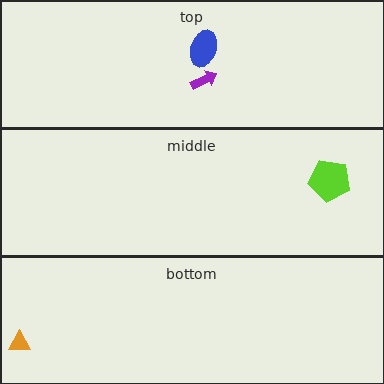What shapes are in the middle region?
The lime pentagon.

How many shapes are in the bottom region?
1.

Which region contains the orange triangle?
The bottom region.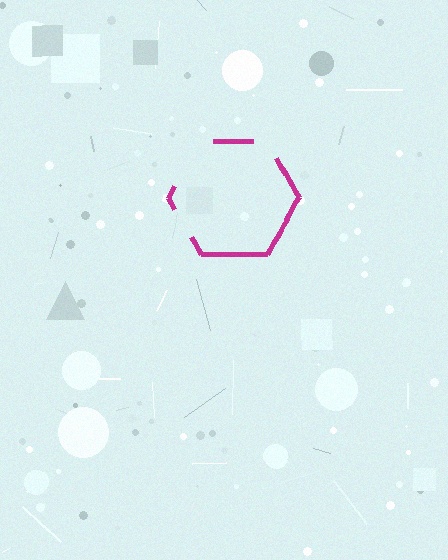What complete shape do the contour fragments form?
The contour fragments form a hexagon.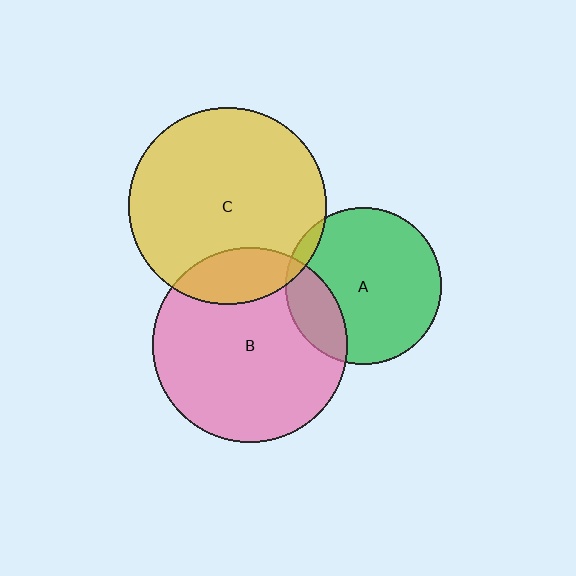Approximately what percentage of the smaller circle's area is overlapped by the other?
Approximately 20%.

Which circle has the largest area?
Circle C (yellow).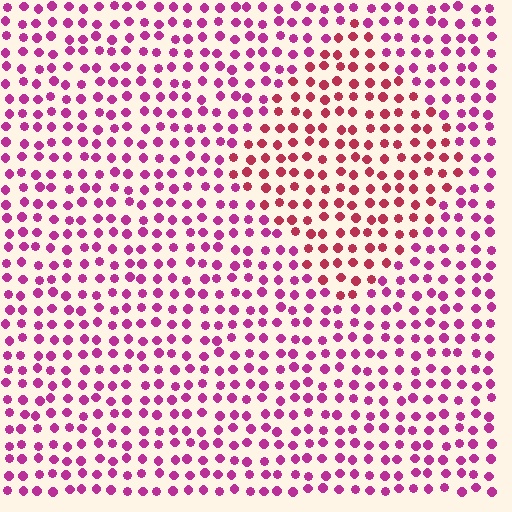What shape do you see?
I see a diamond.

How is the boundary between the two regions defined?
The boundary is defined purely by a slight shift in hue (about 30 degrees). Spacing, size, and orientation are identical on both sides.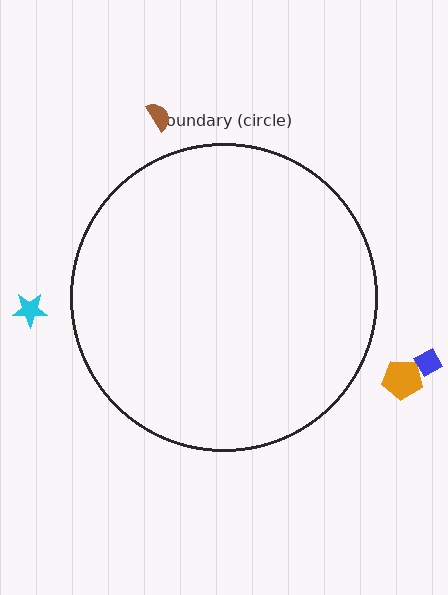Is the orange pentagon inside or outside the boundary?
Outside.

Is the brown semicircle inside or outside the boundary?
Outside.